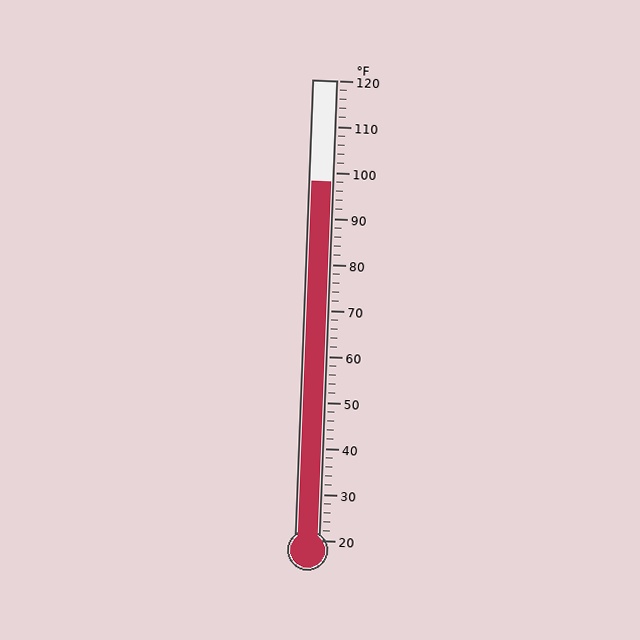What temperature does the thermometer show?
The thermometer shows approximately 98°F.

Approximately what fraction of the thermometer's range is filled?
The thermometer is filled to approximately 80% of its range.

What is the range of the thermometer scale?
The thermometer scale ranges from 20°F to 120°F.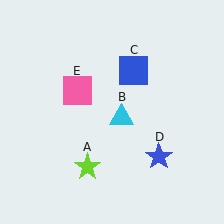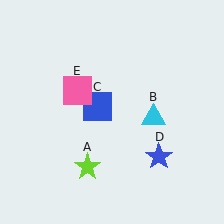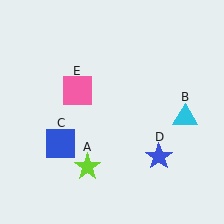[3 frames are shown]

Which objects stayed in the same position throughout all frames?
Lime star (object A) and blue star (object D) and pink square (object E) remained stationary.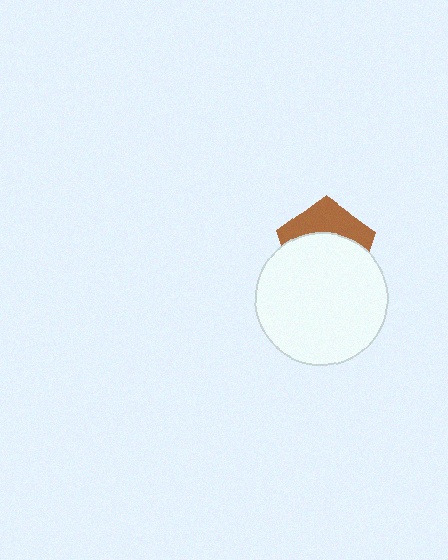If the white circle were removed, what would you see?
You would see the complete brown pentagon.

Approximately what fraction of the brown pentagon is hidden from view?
Roughly 63% of the brown pentagon is hidden behind the white circle.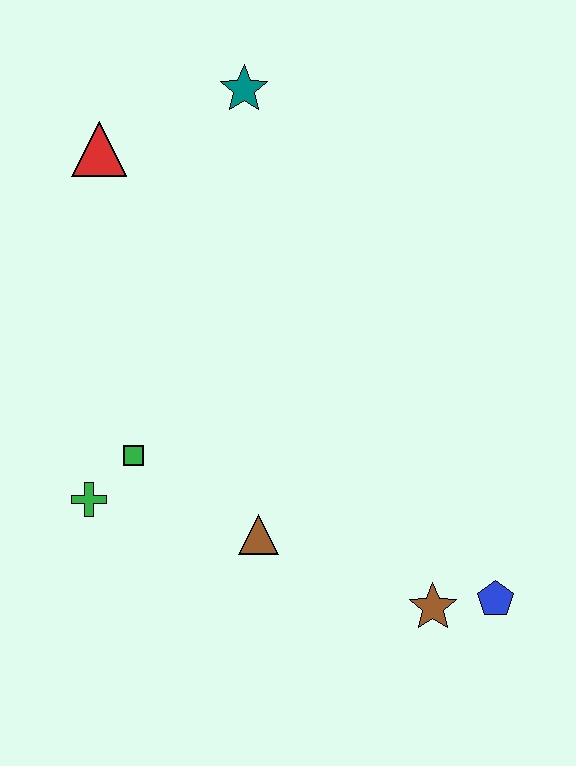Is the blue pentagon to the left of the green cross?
No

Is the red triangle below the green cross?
No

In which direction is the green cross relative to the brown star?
The green cross is to the left of the brown star.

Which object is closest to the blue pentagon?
The brown star is closest to the blue pentagon.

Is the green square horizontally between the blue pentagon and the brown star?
No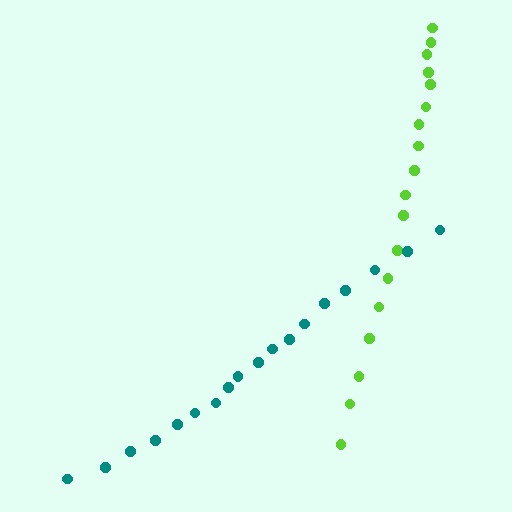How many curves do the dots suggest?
There are 2 distinct paths.